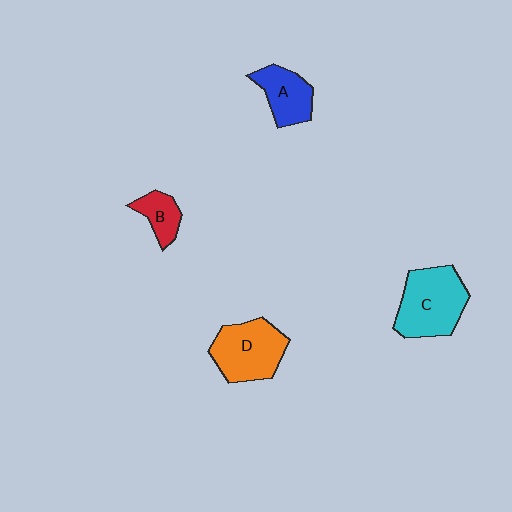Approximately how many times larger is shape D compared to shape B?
Approximately 2.3 times.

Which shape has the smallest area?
Shape B (red).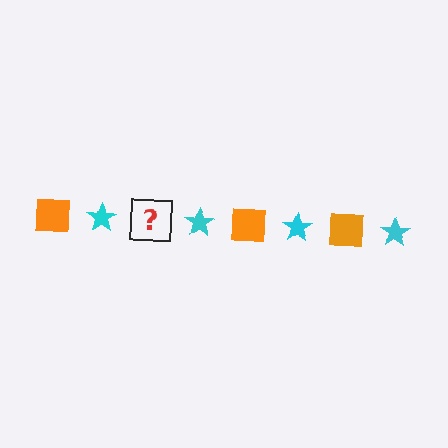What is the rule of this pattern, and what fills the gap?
The rule is that the pattern alternates between orange square and cyan star. The gap should be filled with an orange square.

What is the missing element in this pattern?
The missing element is an orange square.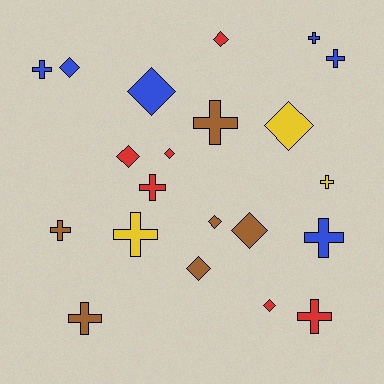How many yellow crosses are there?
There are 2 yellow crosses.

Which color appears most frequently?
Brown, with 6 objects.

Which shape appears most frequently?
Cross, with 11 objects.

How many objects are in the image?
There are 21 objects.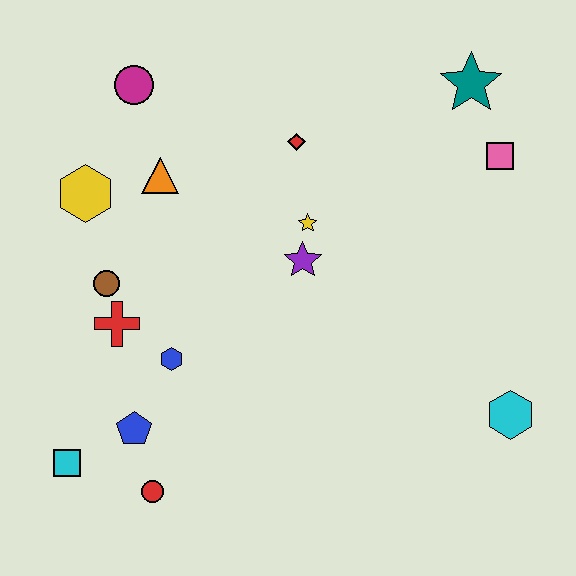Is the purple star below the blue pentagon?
No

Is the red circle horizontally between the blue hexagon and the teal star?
No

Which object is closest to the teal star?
The pink square is closest to the teal star.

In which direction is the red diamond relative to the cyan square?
The red diamond is above the cyan square.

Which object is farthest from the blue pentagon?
The teal star is farthest from the blue pentagon.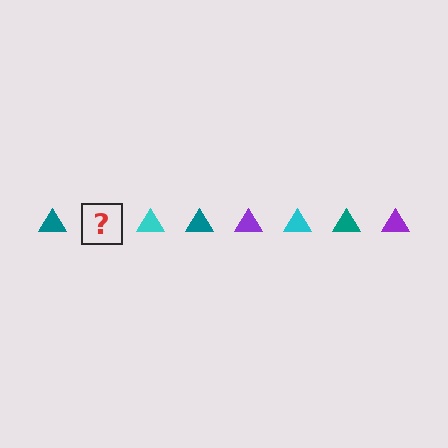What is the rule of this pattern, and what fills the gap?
The rule is that the pattern cycles through teal, purple, cyan triangles. The gap should be filled with a purple triangle.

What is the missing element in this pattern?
The missing element is a purple triangle.